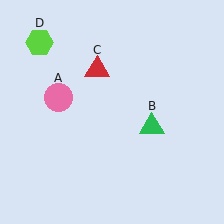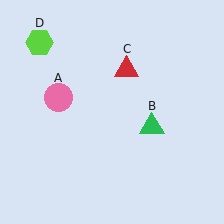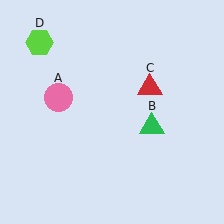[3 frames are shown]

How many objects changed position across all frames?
1 object changed position: red triangle (object C).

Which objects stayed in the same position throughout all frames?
Pink circle (object A) and green triangle (object B) and lime hexagon (object D) remained stationary.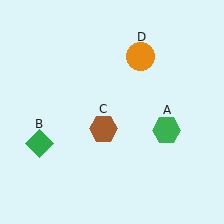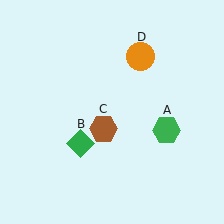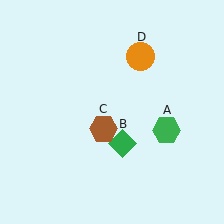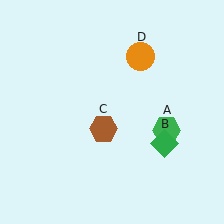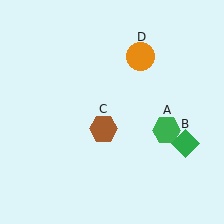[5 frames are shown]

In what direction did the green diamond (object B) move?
The green diamond (object B) moved right.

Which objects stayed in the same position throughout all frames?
Green hexagon (object A) and brown hexagon (object C) and orange circle (object D) remained stationary.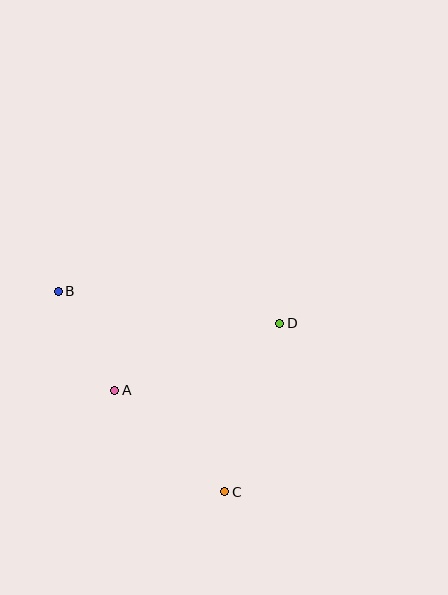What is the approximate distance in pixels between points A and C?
The distance between A and C is approximately 149 pixels.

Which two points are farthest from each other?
Points B and C are farthest from each other.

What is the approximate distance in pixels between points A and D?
The distance between A and D is approximately 178 pixels.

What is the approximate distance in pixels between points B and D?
The distance between B and D is approximately 224 pixels.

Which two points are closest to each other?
Points A and B are closest to each other.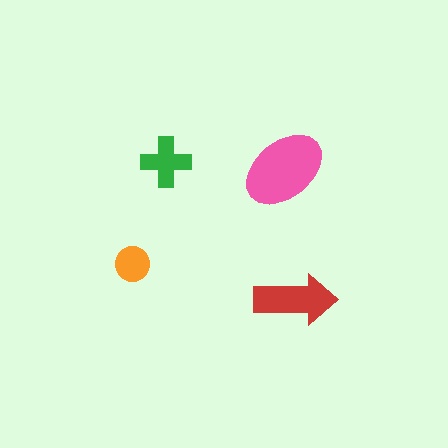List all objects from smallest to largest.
The orange circle, the green cross, the red arrow, the pink ellipse.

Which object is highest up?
The green cross is topmost.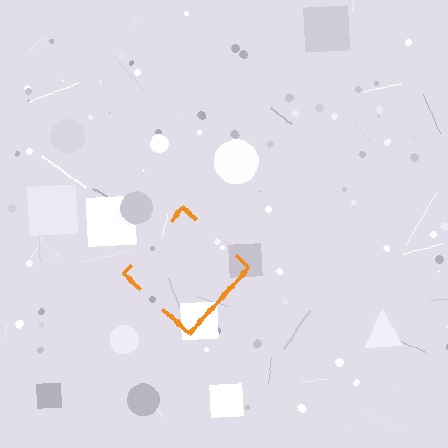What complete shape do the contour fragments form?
The contour fragments form a diamond.